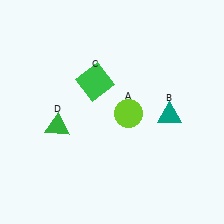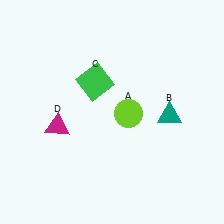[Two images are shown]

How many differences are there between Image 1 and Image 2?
There is 1 difference between the two images.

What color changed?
The triangle (D) changed from green in Image 1 to magenta in Image 2.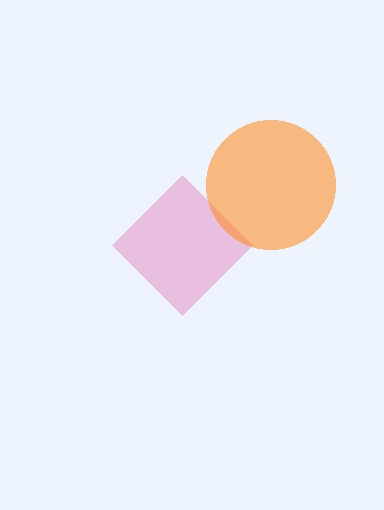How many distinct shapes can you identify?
There are 2 distinct shapes: a pink diamond, an orange circle.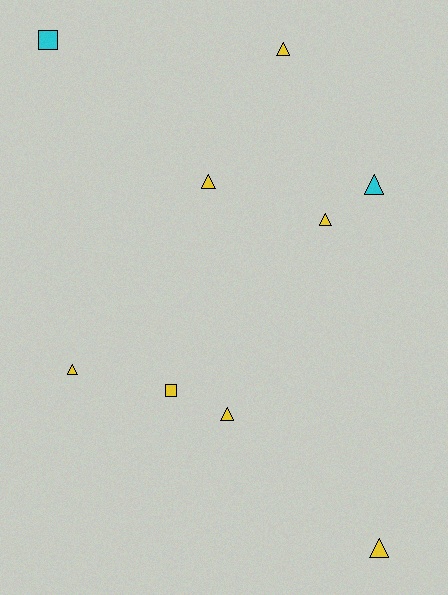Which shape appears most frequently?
Triangle, with 7 objects.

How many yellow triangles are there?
There are 6 yellow triangles.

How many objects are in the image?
There are 9 objects.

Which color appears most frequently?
Yellow, with 7 objects.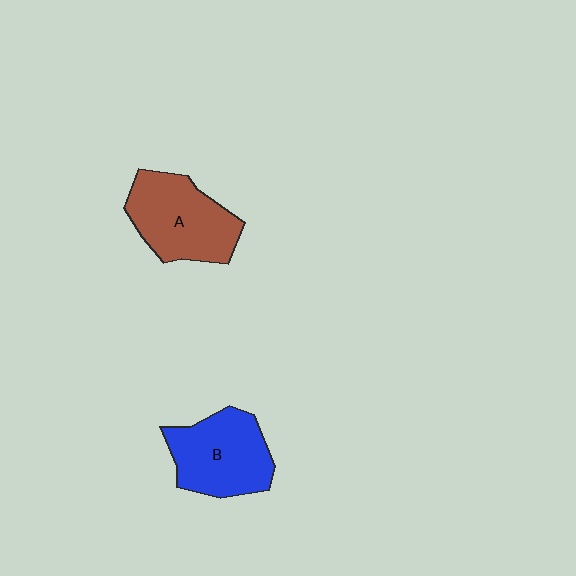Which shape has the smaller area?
Shape B (blue).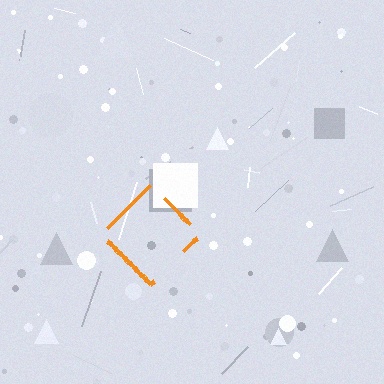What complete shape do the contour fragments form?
The contour fragments form a diamond.